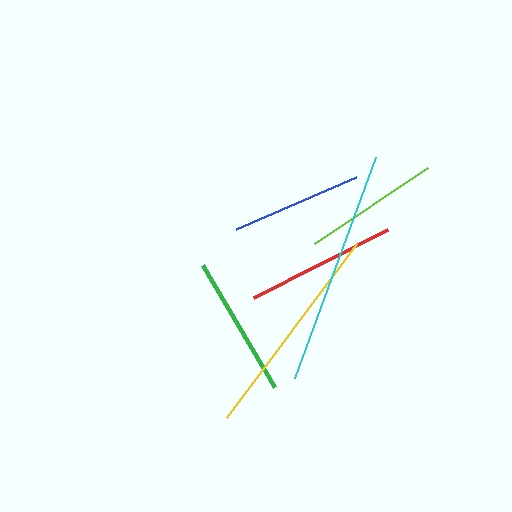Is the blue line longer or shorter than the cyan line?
The cyan line is longer than the blue line.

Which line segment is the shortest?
The blue line is the shortest at approximately 131 pixels.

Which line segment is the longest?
The cyan line is the longest at approximately 235 pixels.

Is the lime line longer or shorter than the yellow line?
The yellow line is longer than the lime line.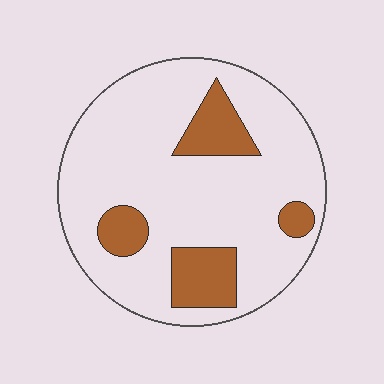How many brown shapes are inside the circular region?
4.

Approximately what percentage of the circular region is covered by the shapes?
Approximately 20%.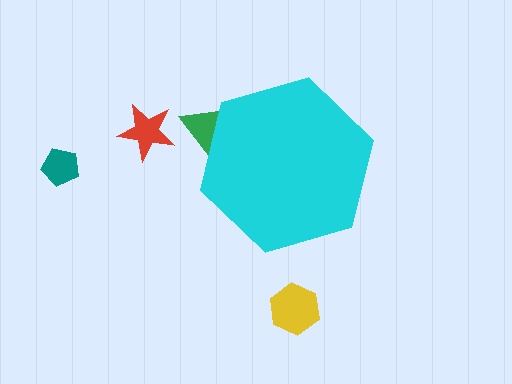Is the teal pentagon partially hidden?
No, the teal pentagon is fully visible.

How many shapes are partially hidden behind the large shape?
1 shape is partially hidden.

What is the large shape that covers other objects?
A cyan hexagon.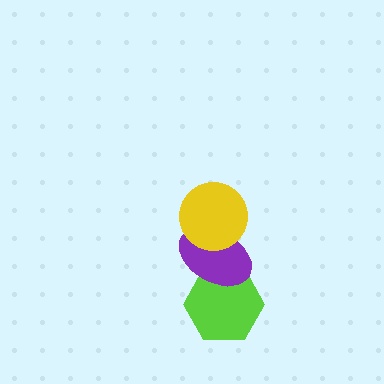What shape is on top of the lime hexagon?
The purple ellipse is on top of the lime hexagon.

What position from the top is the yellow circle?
The yellow circle is 1st from the top.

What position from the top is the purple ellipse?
The purple ellipse is 2nd from the top.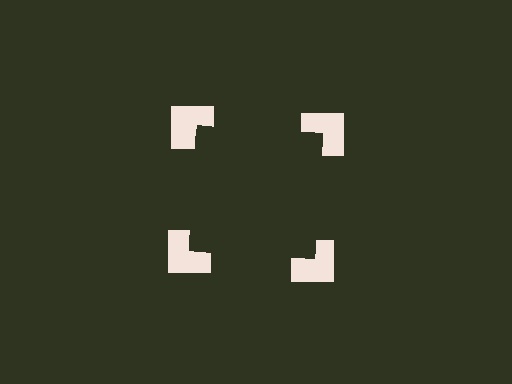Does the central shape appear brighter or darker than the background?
It typically appears slightly darker than the background, even though no actual brightness change is drawn.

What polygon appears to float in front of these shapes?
An illusory square — its edges are inferred from the aligned wedge cuts in the notched squares, not physically drawn.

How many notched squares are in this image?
There are 4 — one at each vertex of the illusory square.